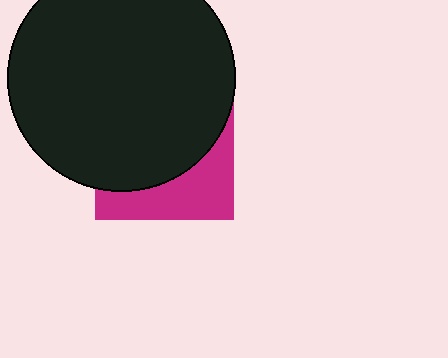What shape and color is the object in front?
The object in front is a black circle.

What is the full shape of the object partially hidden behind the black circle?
The partially hidden object is a magenta square.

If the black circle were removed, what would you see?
You would see the complete magenta square.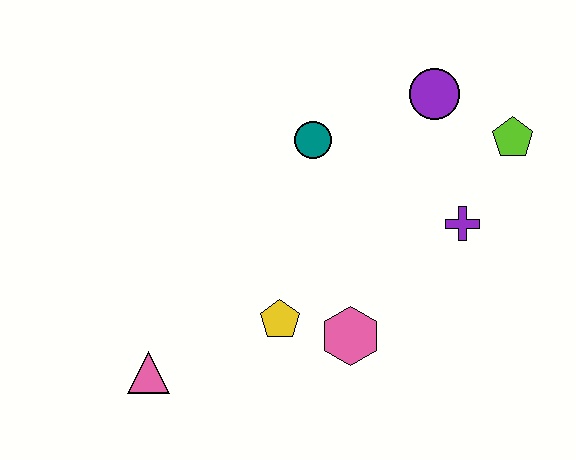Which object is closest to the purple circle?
The lime pentagon is closest to the purple circle.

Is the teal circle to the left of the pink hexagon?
Yes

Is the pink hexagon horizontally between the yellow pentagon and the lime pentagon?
Yes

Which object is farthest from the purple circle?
The pink triangle is farthest from the purple circle.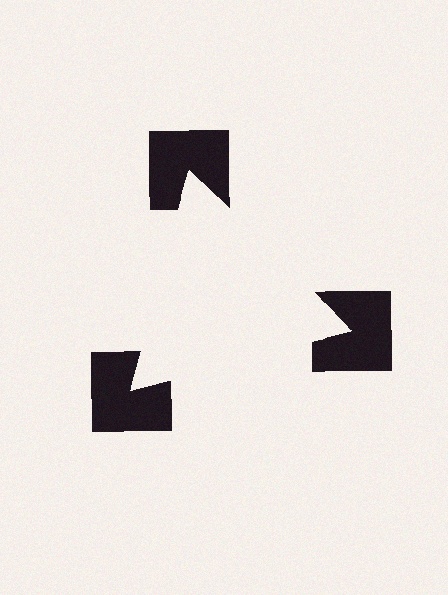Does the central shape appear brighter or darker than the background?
It typically appears slightly brighter than the background, even though no actual brightness change is drawn.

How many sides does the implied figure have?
3 sides.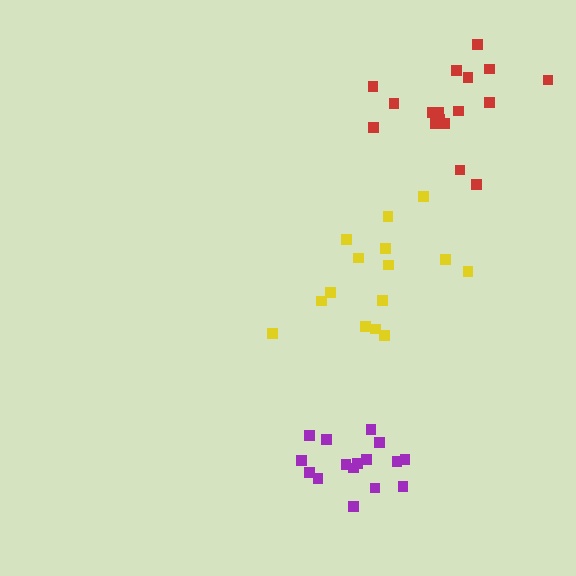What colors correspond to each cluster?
The clusters are colored: yellow, purple, red.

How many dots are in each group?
Group 1: 15 dots, Group 2: 16 dots, Group 3: 17 dots (48 total).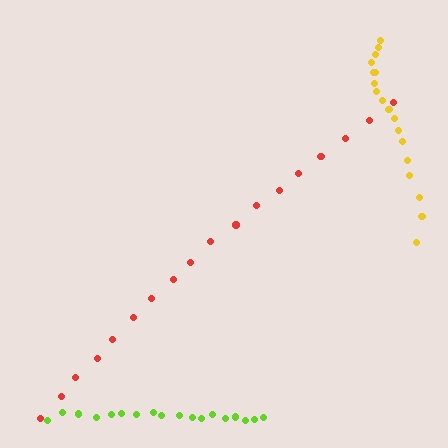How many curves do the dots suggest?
There are 3 distinct paths.